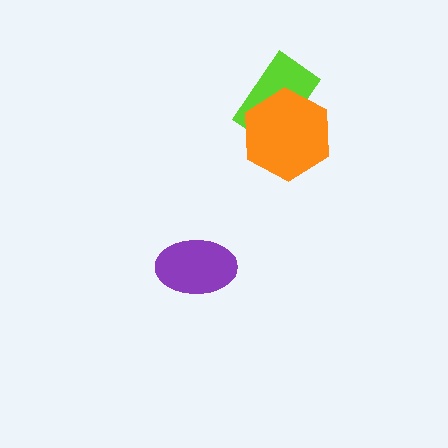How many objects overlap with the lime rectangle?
1 object overlaps with the lime rectangle.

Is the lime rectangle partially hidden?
Yes, it is partially covered by another shape.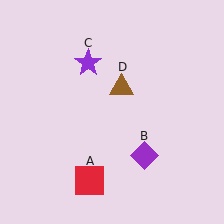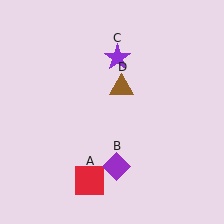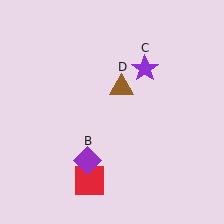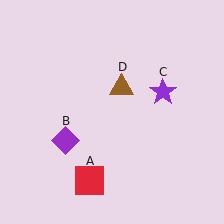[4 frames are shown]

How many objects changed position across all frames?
2 objects changed position: purple diamond (object B), purple star (object C).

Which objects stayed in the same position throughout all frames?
Red square (object A) and brown triangle (object D) remained stationary.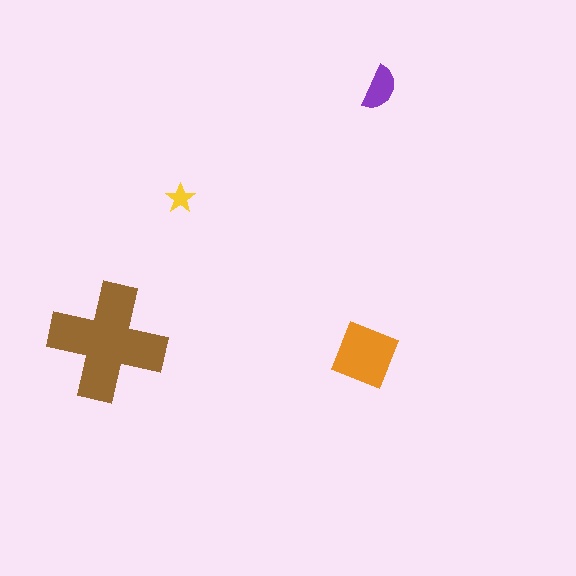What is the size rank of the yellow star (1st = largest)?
4th.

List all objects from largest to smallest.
The brown cross, the orange diamond, the purple semicircle, the yellow star.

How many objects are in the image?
There are 4 objects in the image.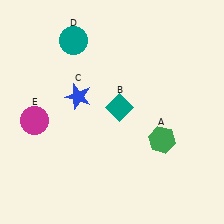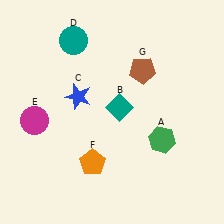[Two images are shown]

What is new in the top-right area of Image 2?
A brown pentagon (G) was added in the top-right area of Image 2.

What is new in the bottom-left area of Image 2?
An orange pentagon (F) was added in the bottom-left area of Image 2.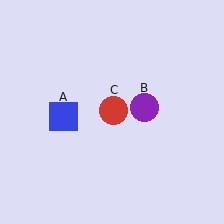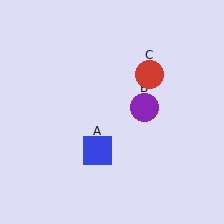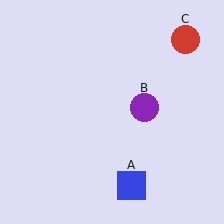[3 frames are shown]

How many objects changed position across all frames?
2 objects changed position: blue square (object A), red circle (object C).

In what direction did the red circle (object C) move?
The red circle (object C) moved up and to the right.